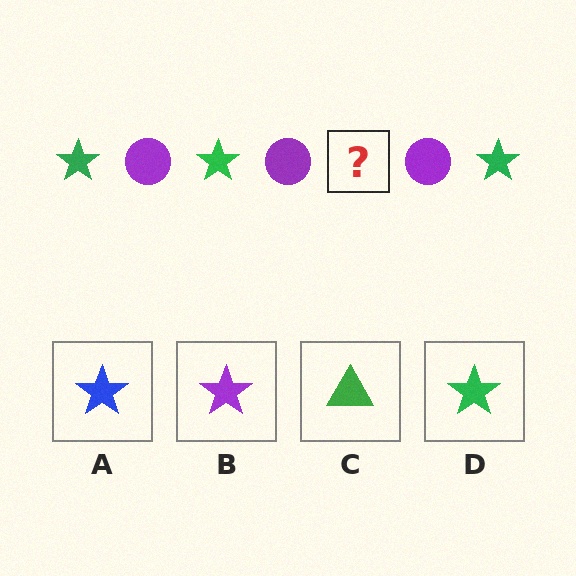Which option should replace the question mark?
Option D.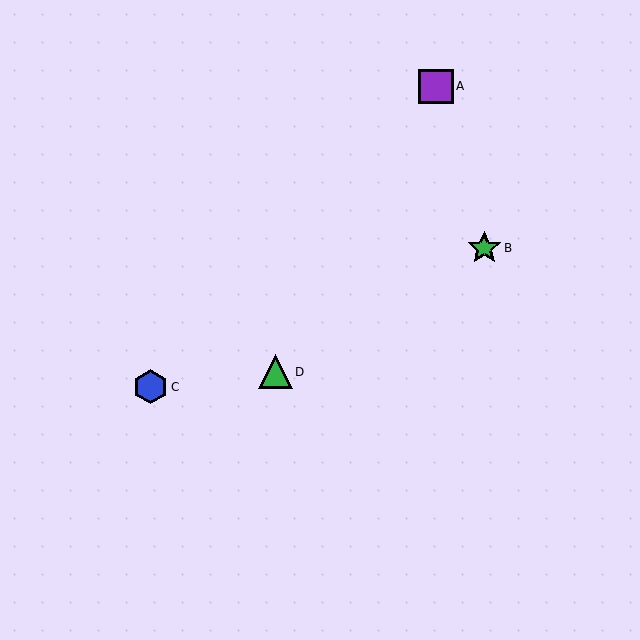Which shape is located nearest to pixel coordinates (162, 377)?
The blue hexagon (labeled C) at (150, 387) is nearest to that location.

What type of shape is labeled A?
Shape A is a purple square.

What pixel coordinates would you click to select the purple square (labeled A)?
Click at (436, 86) to select the purple square A.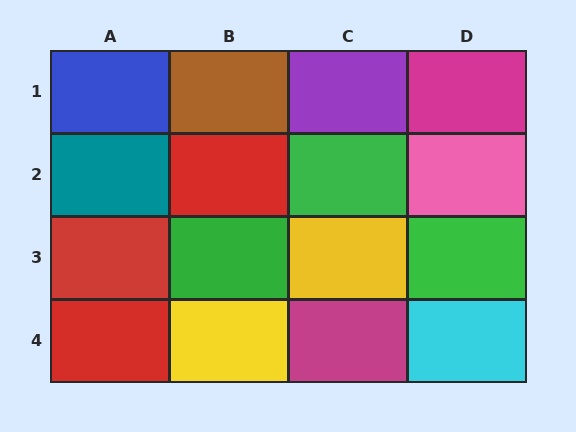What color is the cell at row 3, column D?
Green.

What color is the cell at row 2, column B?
Red.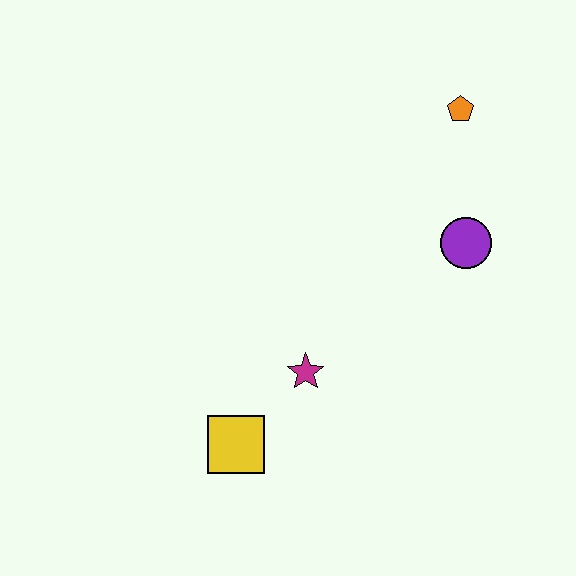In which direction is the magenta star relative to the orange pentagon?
The magenta star is below the orange pentagon.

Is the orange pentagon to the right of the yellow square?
Yes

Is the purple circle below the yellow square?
No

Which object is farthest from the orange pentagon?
The yellow square is farthest from the orange pentagon.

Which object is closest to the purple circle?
The orange pentagon is closest to the purple circle.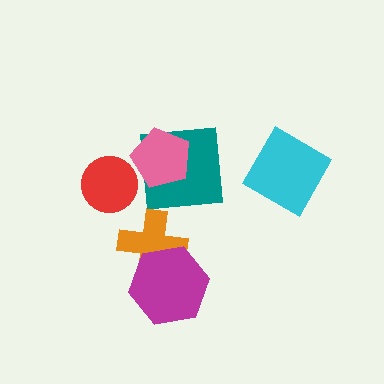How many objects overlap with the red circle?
0 objects overlap with the red circle.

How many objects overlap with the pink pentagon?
1 object overlaps with the pink pentagon.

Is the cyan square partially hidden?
No, no other shape covers it.